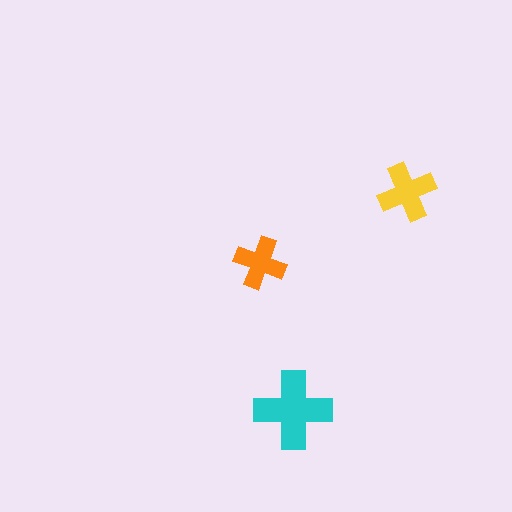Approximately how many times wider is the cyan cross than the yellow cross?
About 1.5 times wider.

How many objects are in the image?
There are 3 objects in the image.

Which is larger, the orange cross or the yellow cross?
The yellow one.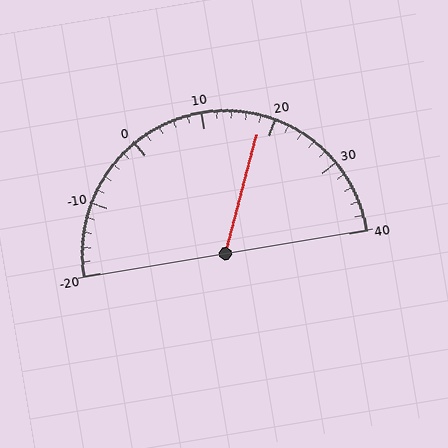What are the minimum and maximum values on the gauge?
The gauge ranges from -20 to 40.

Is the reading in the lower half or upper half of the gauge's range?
The reading is in the upper half of the range (-20 to 40).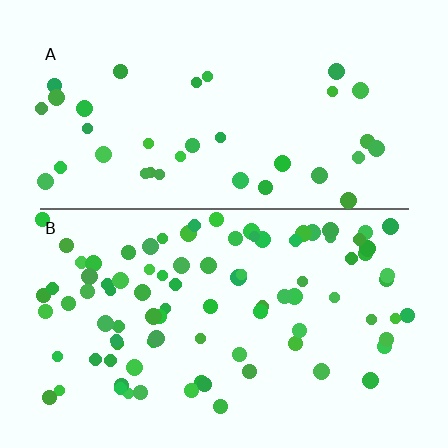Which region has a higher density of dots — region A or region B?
B (the bottom).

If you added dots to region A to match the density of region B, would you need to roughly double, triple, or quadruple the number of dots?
Approximately triple.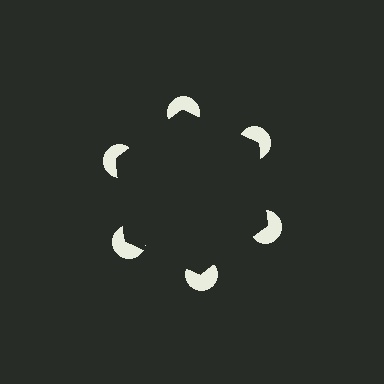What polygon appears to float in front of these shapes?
An illusory hexagon — its edges are inferred from the aligned wedge cuts in the pac-man discs, not physically drawn.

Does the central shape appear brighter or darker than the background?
It typically appears slightly darker than the background, even though no actual brightness change is drawn.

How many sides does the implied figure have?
6 sides.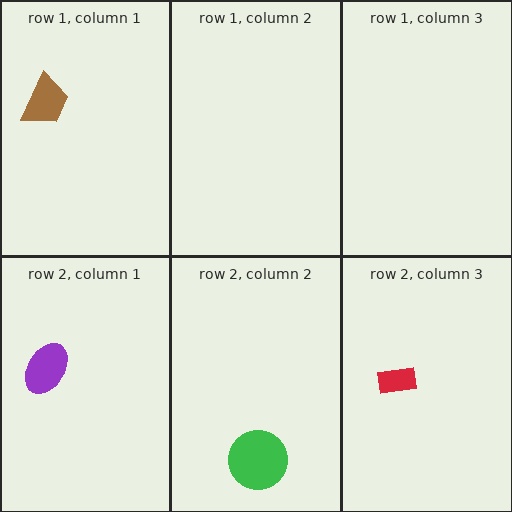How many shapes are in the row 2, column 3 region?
1.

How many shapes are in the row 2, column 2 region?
1.